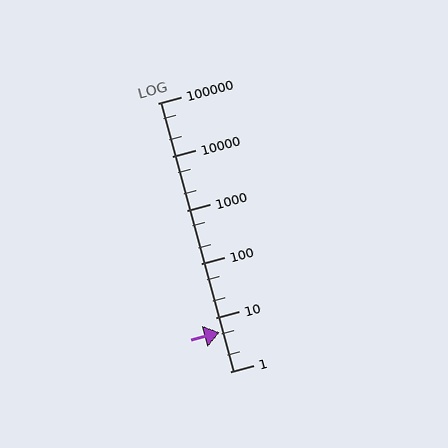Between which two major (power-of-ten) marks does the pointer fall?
The pointer is between 1 and 10.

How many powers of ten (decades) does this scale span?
The scale spans 5 decades, from 1 to 100000.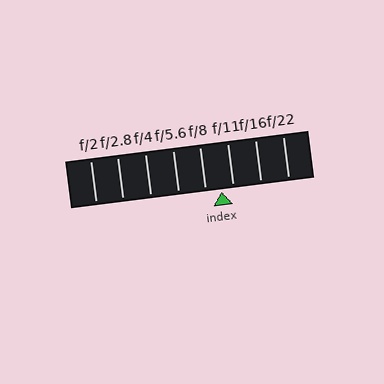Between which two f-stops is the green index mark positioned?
The index mark is between f/8 and f/11.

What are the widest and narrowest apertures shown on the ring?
The widest aperture shown is f/2 and the narrowest is f/22.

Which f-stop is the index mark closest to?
The index mark is closest to f/11.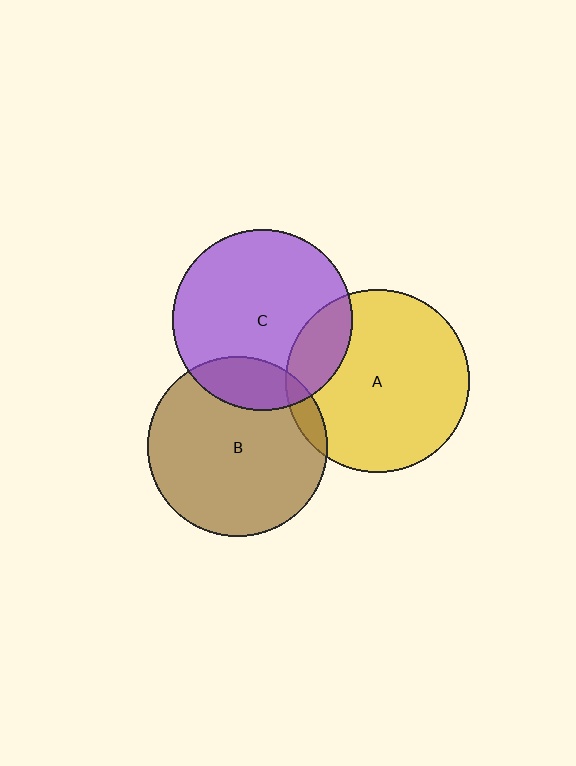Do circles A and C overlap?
Yes.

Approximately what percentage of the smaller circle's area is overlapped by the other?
Approximately 20%.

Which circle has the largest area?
Circle A (yellow).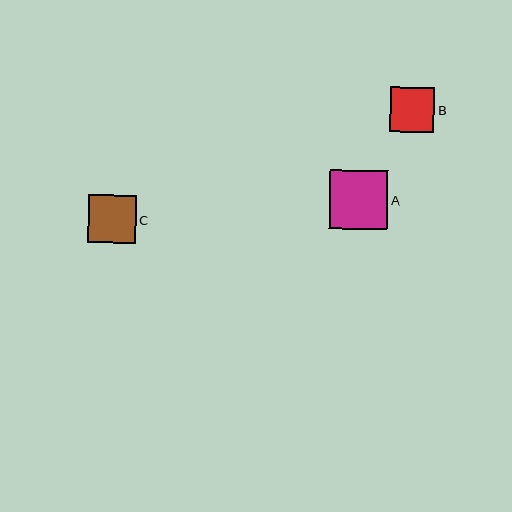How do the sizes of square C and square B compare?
Square C and square B are approximately the same size.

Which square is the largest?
Square A is the largest with a size of approximately 59 pixels.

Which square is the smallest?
Square B is the smallest with a size of approximately 45 pixels.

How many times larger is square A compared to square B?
Square A is approximately 1.3 times the size of square B.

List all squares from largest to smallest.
From largest to smallest: A, C, B.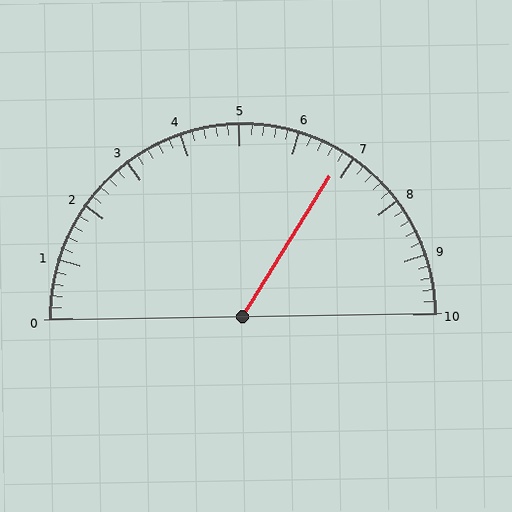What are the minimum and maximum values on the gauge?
The gauge ranges from 0 to 10.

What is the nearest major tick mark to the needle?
The nearest major tick mark is 7.